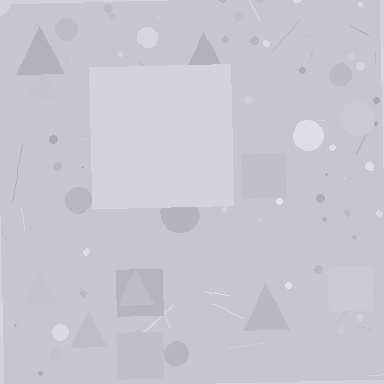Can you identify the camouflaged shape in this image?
The camouflaged shape is a square.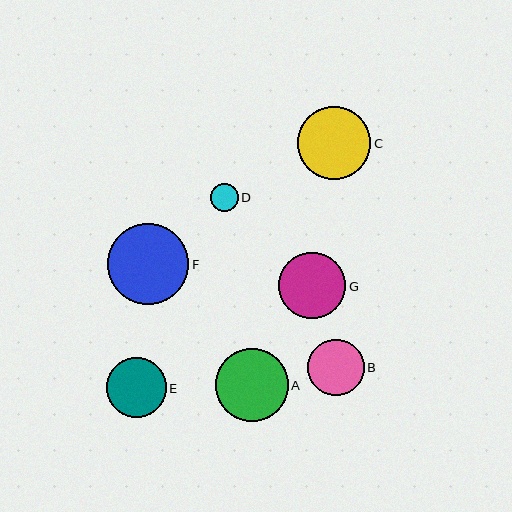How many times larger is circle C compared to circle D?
Circle C is approximately 2.6 times the size of circle D.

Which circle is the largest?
Circle F is the largest with a size of approximately 81 pixels.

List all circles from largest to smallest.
From largest to smallest: F, C, A, G, E, B, D.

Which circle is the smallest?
Circle D is the smallest with a size of approximately 28 pixels.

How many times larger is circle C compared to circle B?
Circle C is approximately 1.3 times the size of circle B.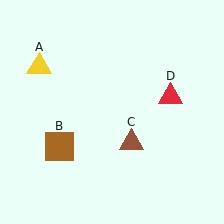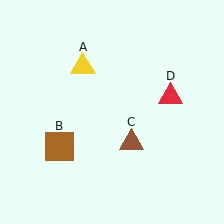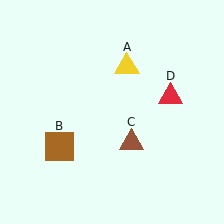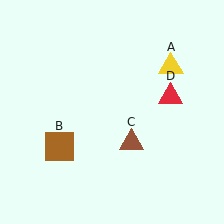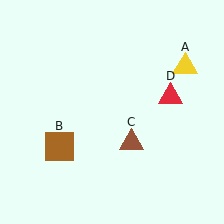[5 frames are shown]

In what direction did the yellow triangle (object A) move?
The yellow triangle (object A) moved right.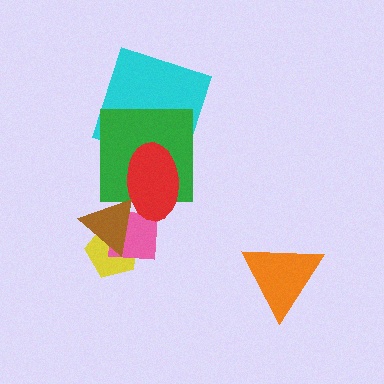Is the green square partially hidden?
Yes, it is partially covered by another shape.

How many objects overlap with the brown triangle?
3 objects overlap with the brown triangle.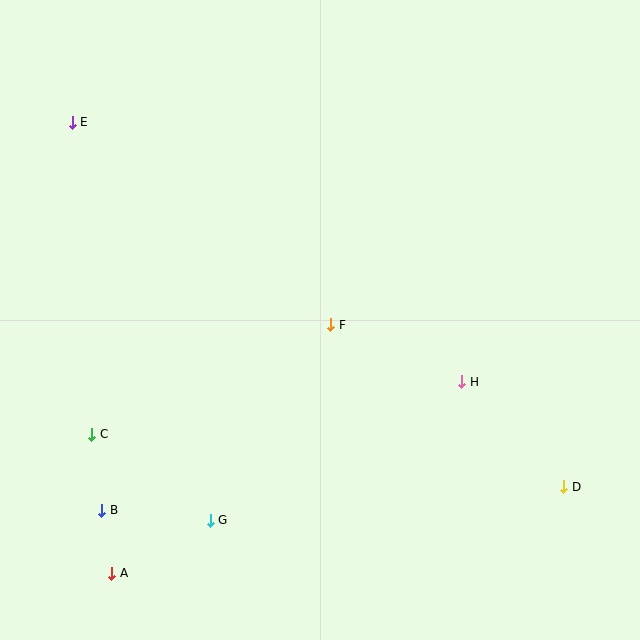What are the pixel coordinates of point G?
Point G is at (210, 520).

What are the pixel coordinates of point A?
Point A is at (112, 573).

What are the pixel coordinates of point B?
Point B is at (102, 510).